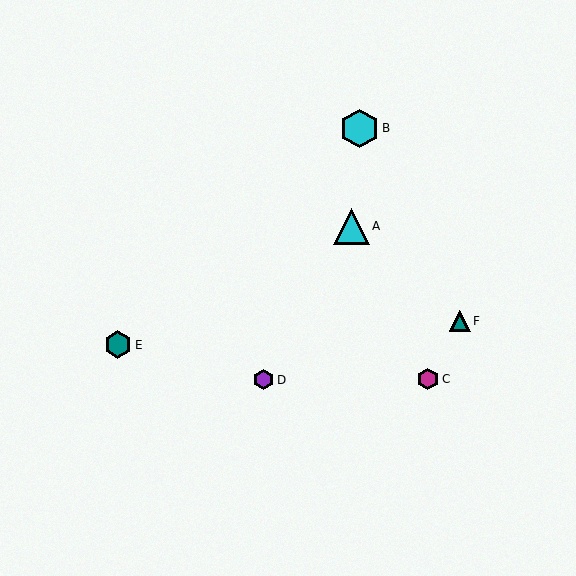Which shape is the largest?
The cyan hexagon (labeled B) is the largest.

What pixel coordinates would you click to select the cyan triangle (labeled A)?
Click at (351, 226) to select the cyan triangle A.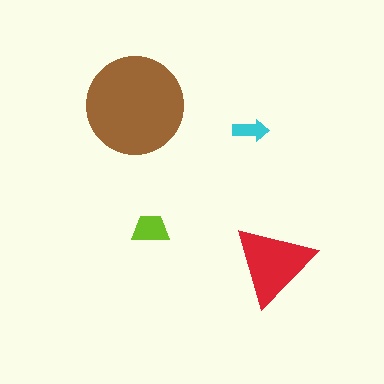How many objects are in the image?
There are 4 objects in the image.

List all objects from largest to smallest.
The brown circle, the red triangle, the lime trapezoid, the cyan arrow.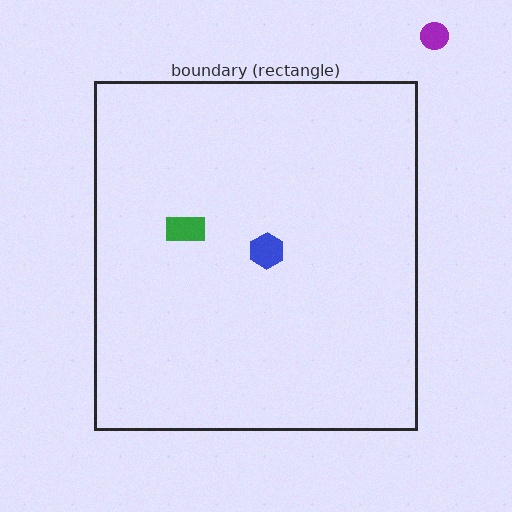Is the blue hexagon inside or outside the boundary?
Inside.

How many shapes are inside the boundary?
2 inside, 1 outside.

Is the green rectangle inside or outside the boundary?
Inside.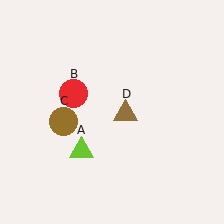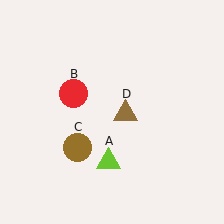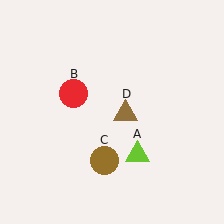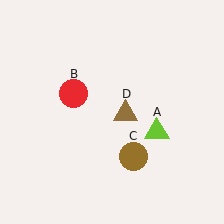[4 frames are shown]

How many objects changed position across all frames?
2 objects changed position: lime triangle (object A), brown circle (object C).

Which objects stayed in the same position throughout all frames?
Red circle (object B) and brown triangle (object D) remained stationary.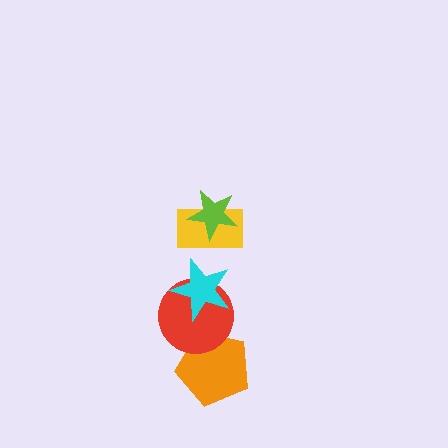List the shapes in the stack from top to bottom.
From top to bottom: the lime star, the yellow rectangle, the cyan star, the red circle, the orange pentagon.